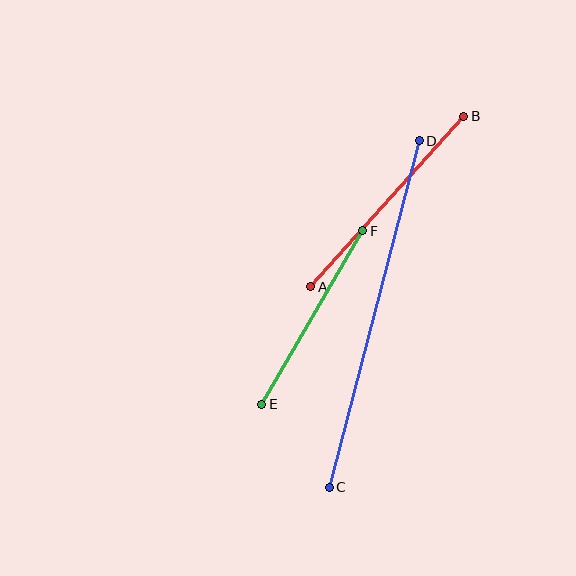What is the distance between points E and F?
The distance is approximately 201 pixels.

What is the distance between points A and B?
The distance is approximately 229 pixels.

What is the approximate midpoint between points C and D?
The midpoint is at approximately (374, 314) pixels.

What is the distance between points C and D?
The distance is approximately 358 pixels.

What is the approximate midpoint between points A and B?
The midpoint is at approximately (387, 202) pixels.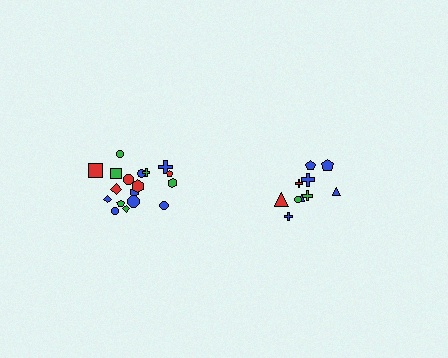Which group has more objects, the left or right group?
The left group.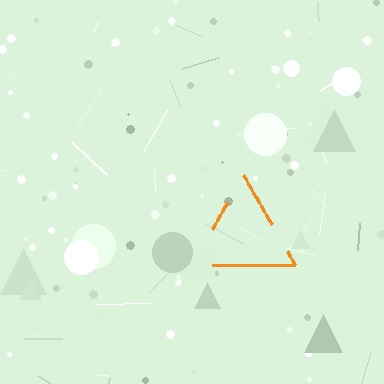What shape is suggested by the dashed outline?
The dashed outline suggests a triangle.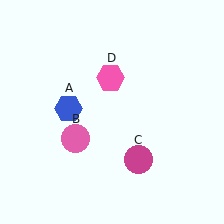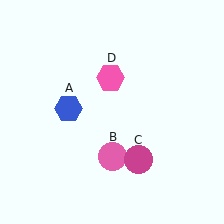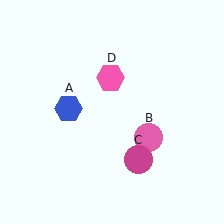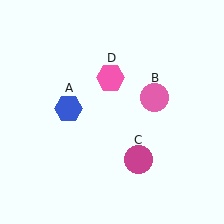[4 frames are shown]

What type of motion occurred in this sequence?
The pink circle (object B) rotated counterclockwise around the center of the scene.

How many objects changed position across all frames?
1 object changed position: pink circle (object B).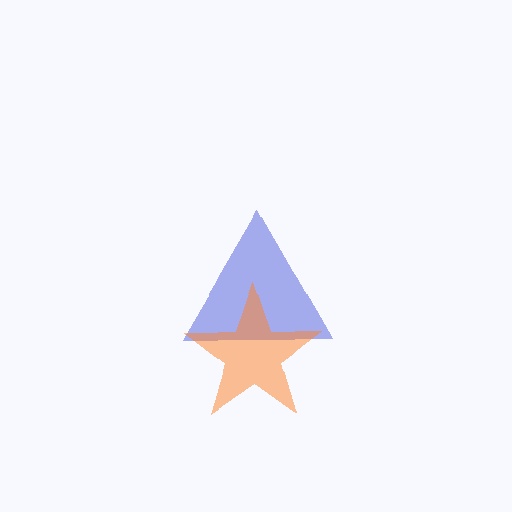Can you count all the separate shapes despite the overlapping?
Yes, there are 2 separate shapes.